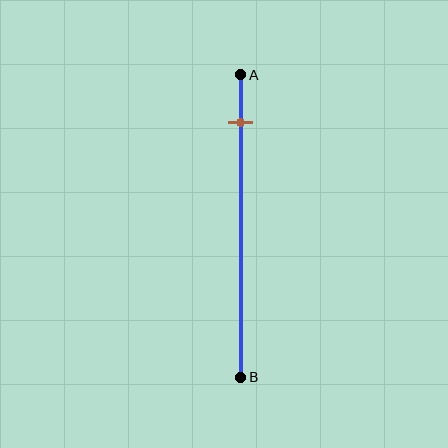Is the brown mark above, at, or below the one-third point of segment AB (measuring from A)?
The brown mark is above the one-third point of segment AB.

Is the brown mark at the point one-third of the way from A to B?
No, the mark is at about 15% from A, not at the 33% one-third point.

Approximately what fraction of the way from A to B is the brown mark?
The brown mark is approximately 15% of the way from A to B.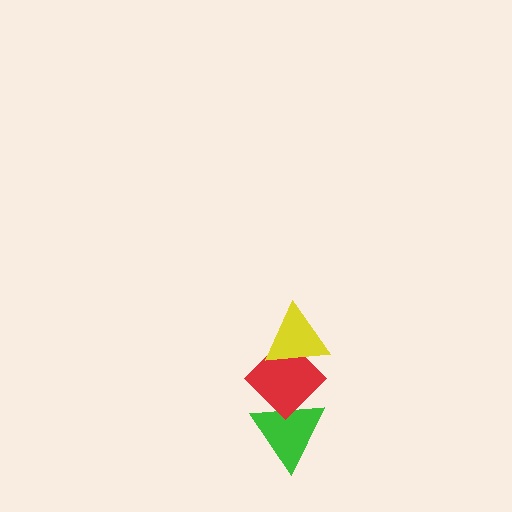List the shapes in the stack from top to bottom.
From top to bottom: the yellow triangle, the red diamond, the green triangle.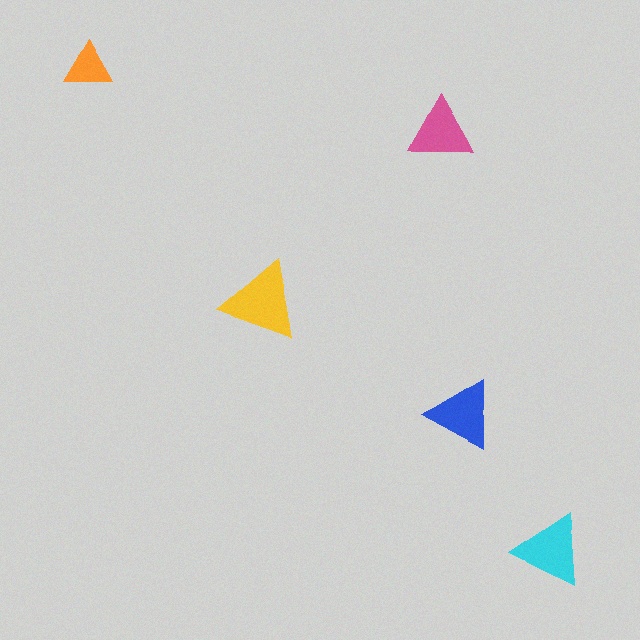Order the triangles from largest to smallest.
the yellow one, the cyan one, the blue one, the pink one, the orange one.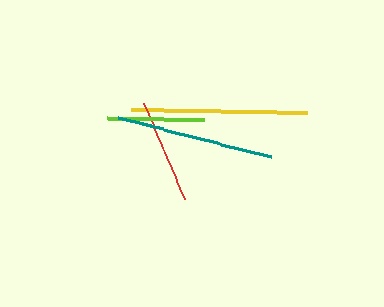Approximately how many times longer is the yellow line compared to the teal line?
The yellow line is approximately 1.1 times the length of the teal line.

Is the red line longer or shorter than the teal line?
The teal line is longer than the red line.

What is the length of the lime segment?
The lime segment is approximately 97 pixels long.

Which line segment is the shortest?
The lime line is the shortest at approximately 97 pixels.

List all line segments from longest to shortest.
From longest to shortest: yellow, teal, red, lime.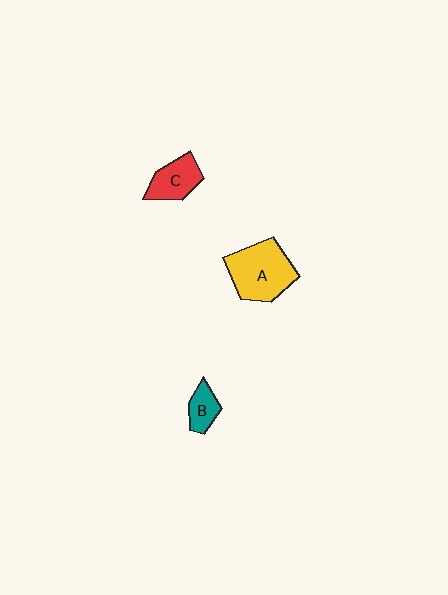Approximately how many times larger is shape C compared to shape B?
Approximately 1.5 times.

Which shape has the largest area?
Shape A (yellow).